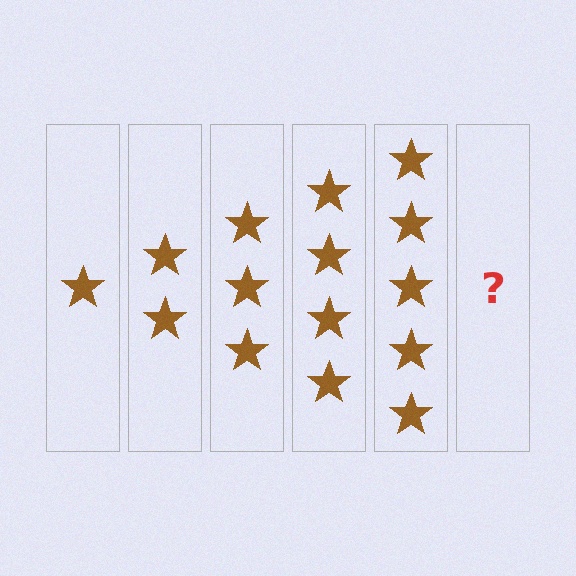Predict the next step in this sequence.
The next step is 6 stars.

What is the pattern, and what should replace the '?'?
The pattern is that each step adds one more star. The '?' should be 6 stars.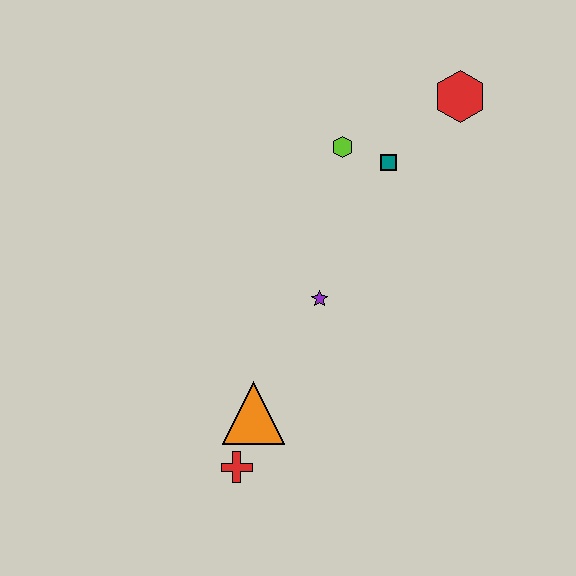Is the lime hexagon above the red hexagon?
No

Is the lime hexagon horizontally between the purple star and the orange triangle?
No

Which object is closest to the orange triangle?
The red cross is closest to the orange triangle.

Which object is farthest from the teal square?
The red cross is farthest from the teal square.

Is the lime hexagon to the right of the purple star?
Yes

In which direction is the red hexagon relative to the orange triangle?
The red hexagon is above the orange triangle.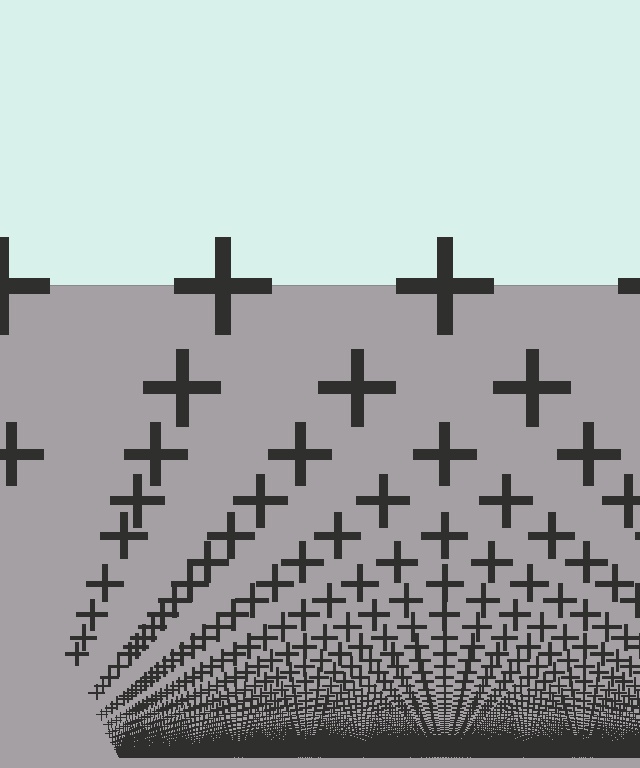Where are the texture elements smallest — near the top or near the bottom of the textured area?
Near the bottom.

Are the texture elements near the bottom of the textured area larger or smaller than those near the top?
Smaller. The gradient is inverted — elements near the bottom are smaller and denser.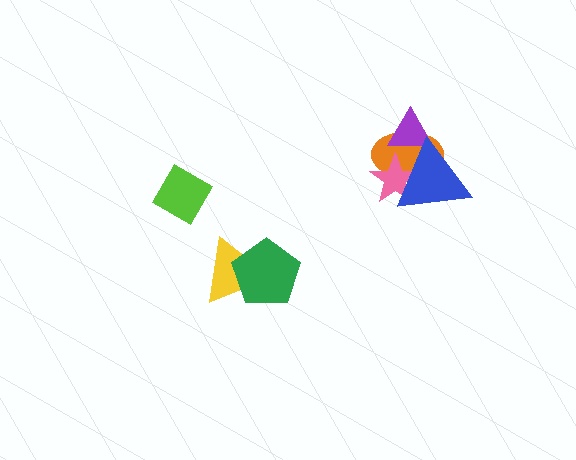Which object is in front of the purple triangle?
The blue triangle is in front of the purple triangle.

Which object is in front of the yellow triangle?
The green pentagon is in front of the yellow triangle.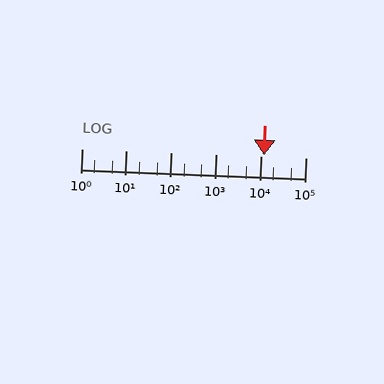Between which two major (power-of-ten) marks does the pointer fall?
The pointer is between 10000 and 100000.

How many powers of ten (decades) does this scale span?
The scale spans 5 decades, from 1 to 100000.